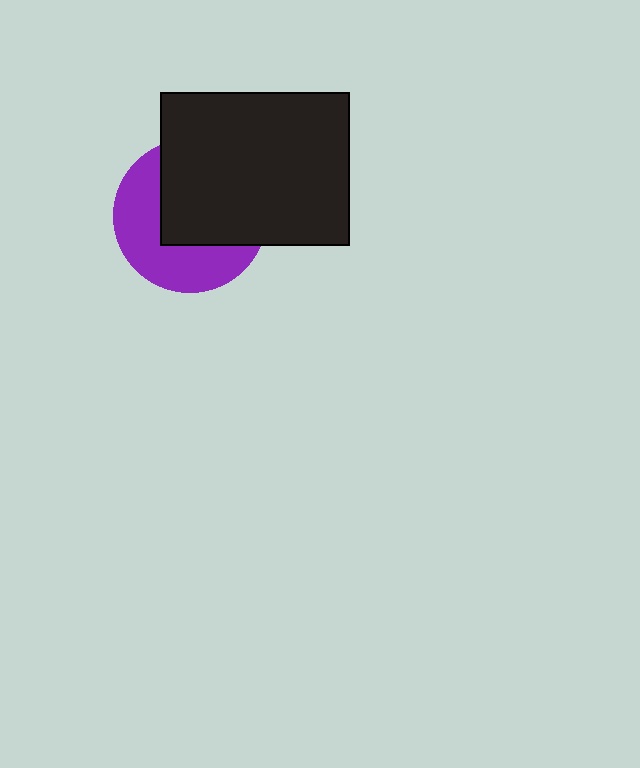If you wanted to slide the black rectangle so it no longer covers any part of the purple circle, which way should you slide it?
Slide it toward the upper-right — that is the most direct way to separate the two shapes.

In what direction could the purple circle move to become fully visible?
The purple circle could move toward the lower-left. That would shift it out from behind the black rectangle entirely.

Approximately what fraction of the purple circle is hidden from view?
Roughly 54% of the purple circle is hidden behind the black rectangle.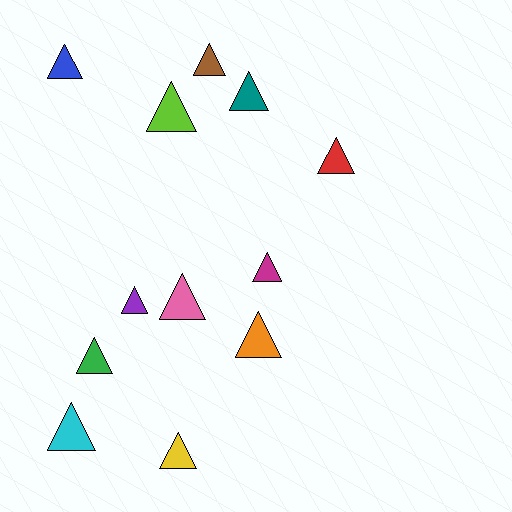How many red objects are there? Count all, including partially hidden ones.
There is 1 red object.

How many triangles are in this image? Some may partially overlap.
There are 12 triangles.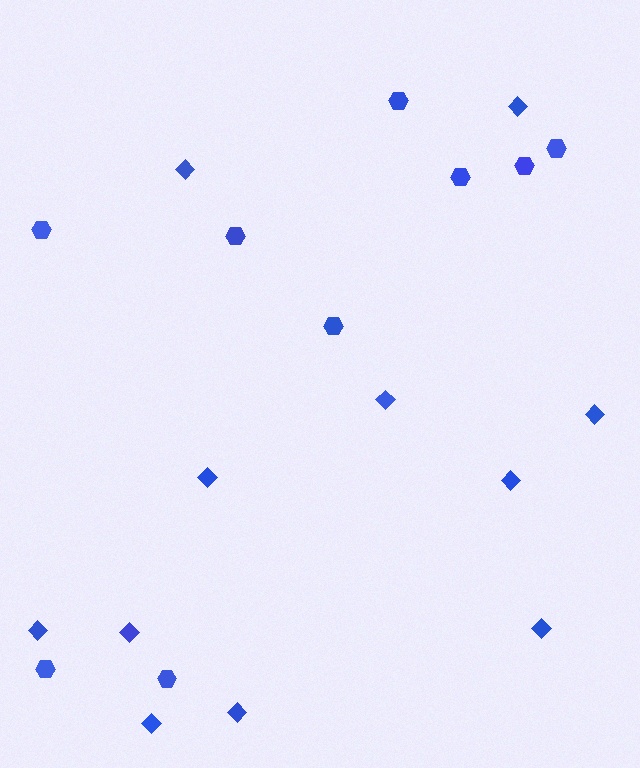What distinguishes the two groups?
There are 2 groups: one group of hexagons (9) and one group of diamonds (11).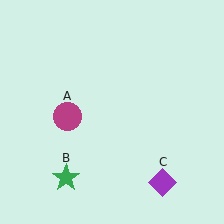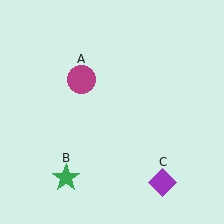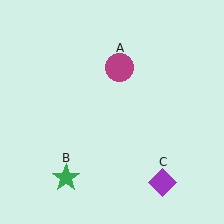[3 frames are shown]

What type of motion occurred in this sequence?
The magenta circle (object A) rotated clockwise around the center of the scene.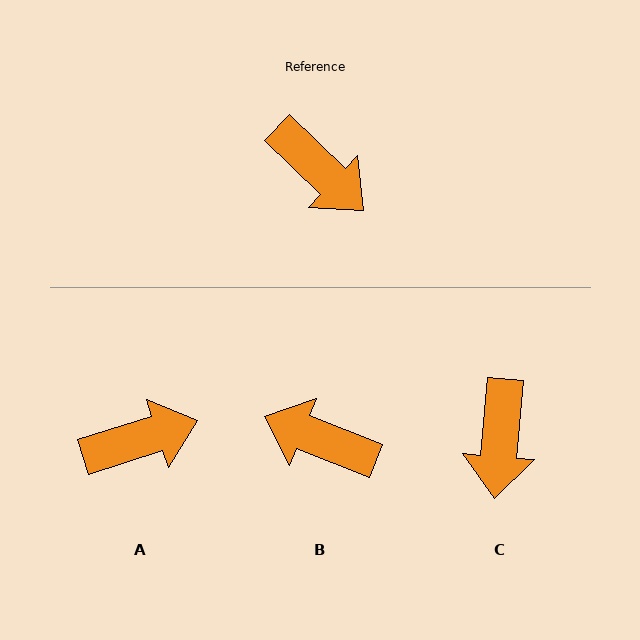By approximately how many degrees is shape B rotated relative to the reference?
Approximately 158 degrees clockwise.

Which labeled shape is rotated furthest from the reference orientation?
B, about 158 degrees away.